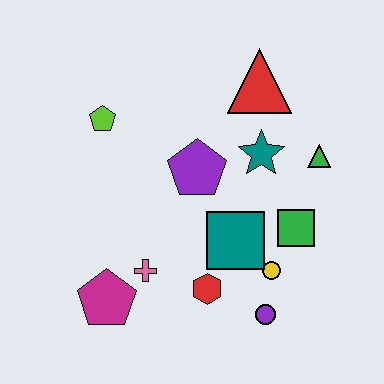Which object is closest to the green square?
The yellow circle is closest to the green square.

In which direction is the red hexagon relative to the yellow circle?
The red hexagon is to the left of the yellow circle.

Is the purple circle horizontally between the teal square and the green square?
Yes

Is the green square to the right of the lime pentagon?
Yes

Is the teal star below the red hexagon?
No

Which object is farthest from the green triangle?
The magenta pentagon is farthest from the green triangle.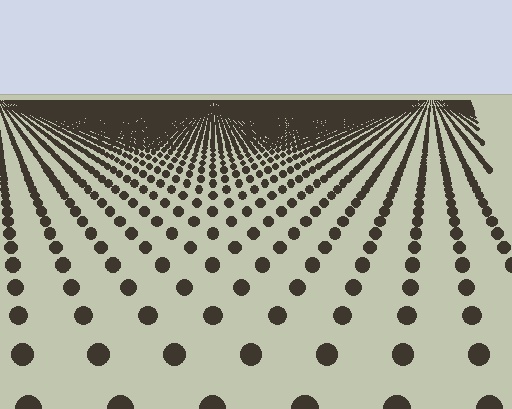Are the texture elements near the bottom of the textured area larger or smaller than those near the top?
Larger. Near the bottom, elements are closer to the viewer and appear at a bigger on-screen size.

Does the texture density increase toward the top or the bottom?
Density increases toward the top.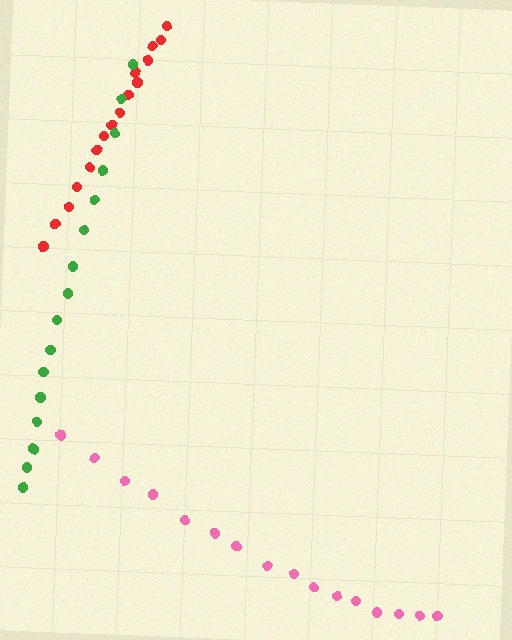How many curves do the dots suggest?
There are 3 distinct paths.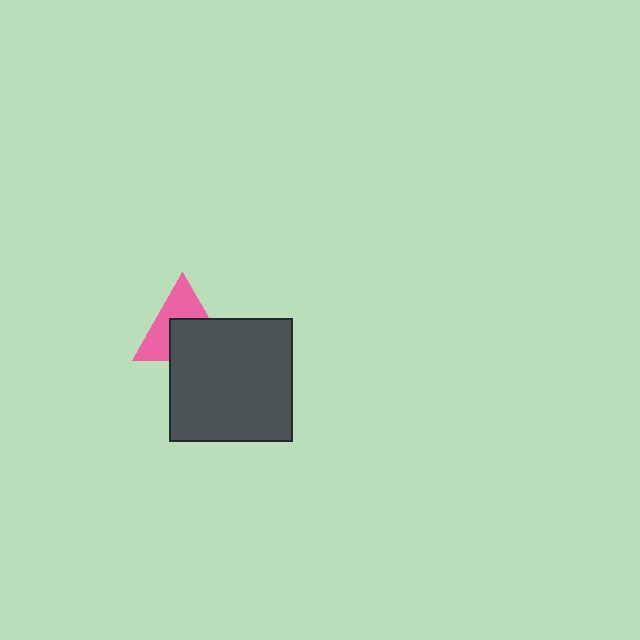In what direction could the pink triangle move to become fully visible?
The pink triangle could move up. That would shift it out from behind the dark gray square entirely.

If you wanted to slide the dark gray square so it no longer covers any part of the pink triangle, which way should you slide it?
Slide it down — that is the most direct way to separate the two shapes.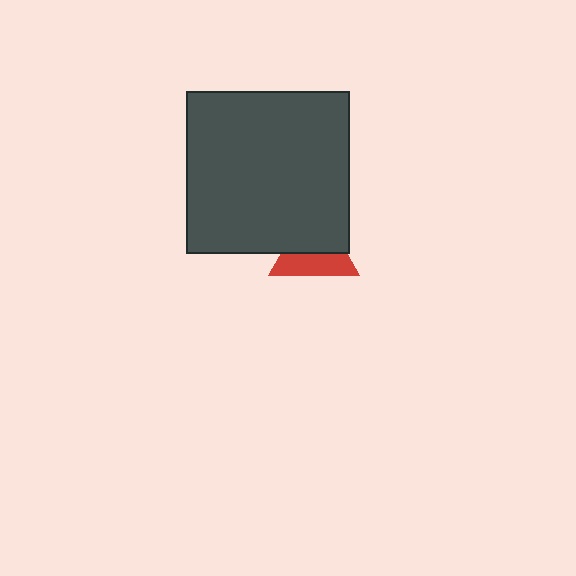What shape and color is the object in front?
The object in front is a dark gray square.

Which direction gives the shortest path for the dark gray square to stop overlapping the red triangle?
Moving up gives the shortest separation.